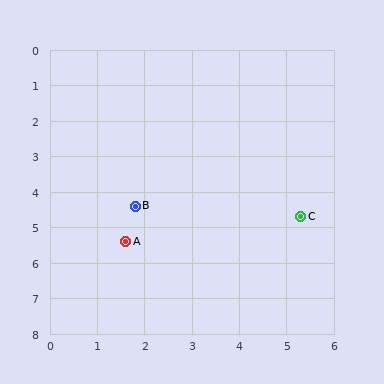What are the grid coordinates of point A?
Point A is at approximately (1.6, 5.4).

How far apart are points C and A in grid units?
Points C and A are about 3.8 grid units apart.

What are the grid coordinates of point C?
Point C is at approximately (5.3, 4.7).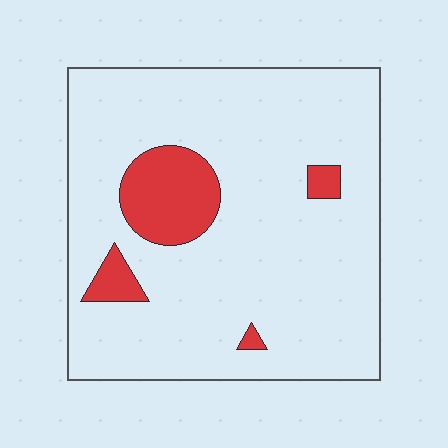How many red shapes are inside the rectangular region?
4.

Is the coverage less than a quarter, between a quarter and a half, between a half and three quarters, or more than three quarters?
Less than a quarter.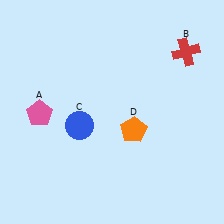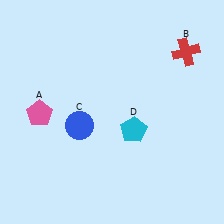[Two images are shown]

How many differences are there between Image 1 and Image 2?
There is 1 difference between the two images.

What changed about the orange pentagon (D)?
In Image 1, D is orange. In Image 2, it changed to cyan.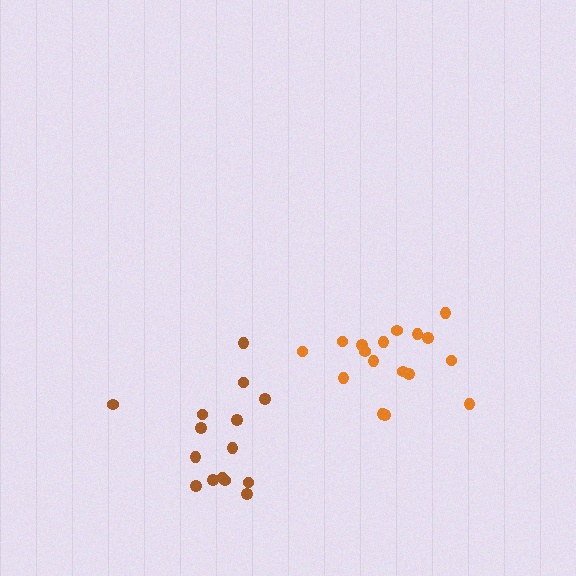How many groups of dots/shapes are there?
There are 2 groups.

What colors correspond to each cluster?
The clusters are colored: brown, orange.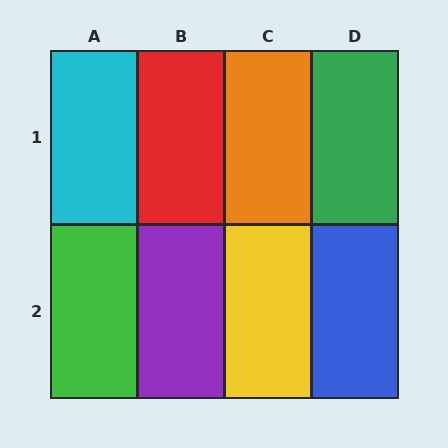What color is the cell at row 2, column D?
Blue.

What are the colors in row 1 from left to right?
Cyan, red, orange, green.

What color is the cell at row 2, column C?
Yellow.